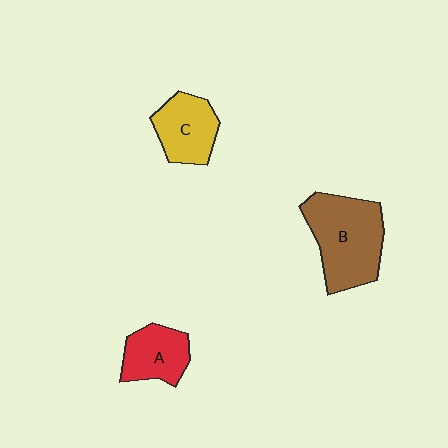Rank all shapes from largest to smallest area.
From largest to smallest: B (brown), C (yellow), A (red).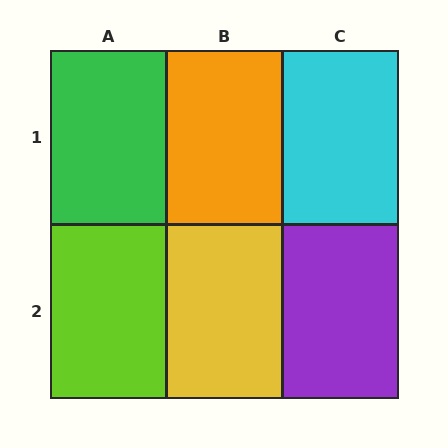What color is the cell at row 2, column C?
Purple.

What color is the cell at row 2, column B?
Yellow.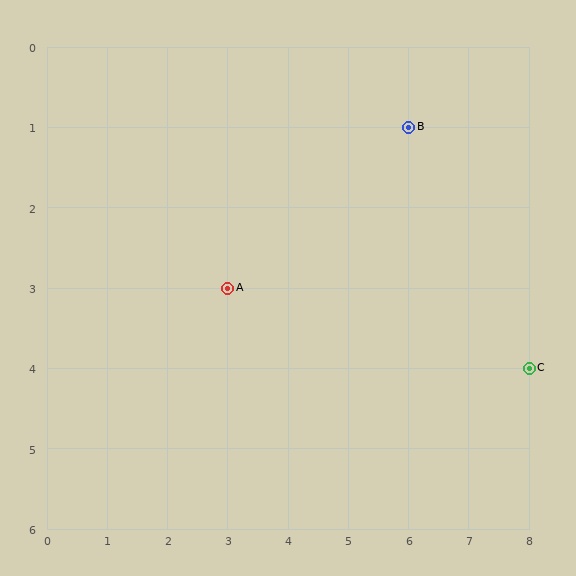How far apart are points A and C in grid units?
Points A and C are 5 columns and 1 row apart (about 5.1 grid units diagonally).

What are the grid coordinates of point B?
Point B is at grid coordinates (6, 1).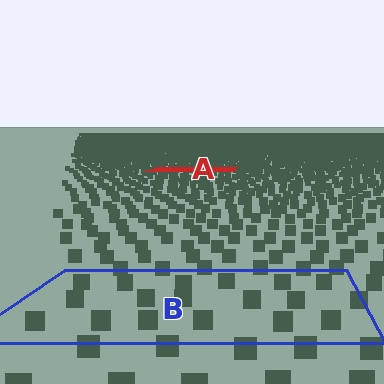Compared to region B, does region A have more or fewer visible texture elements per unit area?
Region A has more texture elements per unit area — they are packed more densely because it is farther away.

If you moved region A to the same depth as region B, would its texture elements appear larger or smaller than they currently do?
They would appear larger. At a closer depth, the same texture elements are projected at a bigger on-screen size.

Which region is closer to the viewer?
Region B is closer. The texture elements there are larger and more spread out.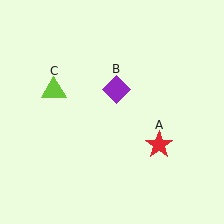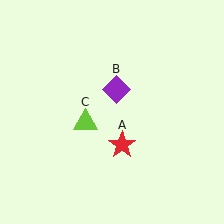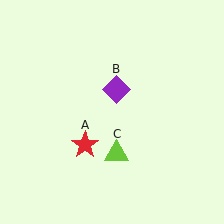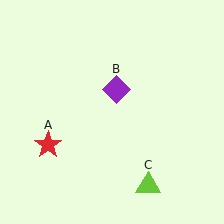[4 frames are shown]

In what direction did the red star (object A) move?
The red star (object A) moved left.